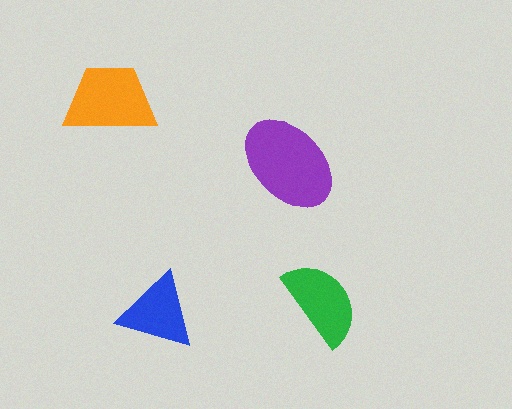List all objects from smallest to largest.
The blue triangle, the green semicircle, the orange trapezoid, the purple ellipse.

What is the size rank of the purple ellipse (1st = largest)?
1st.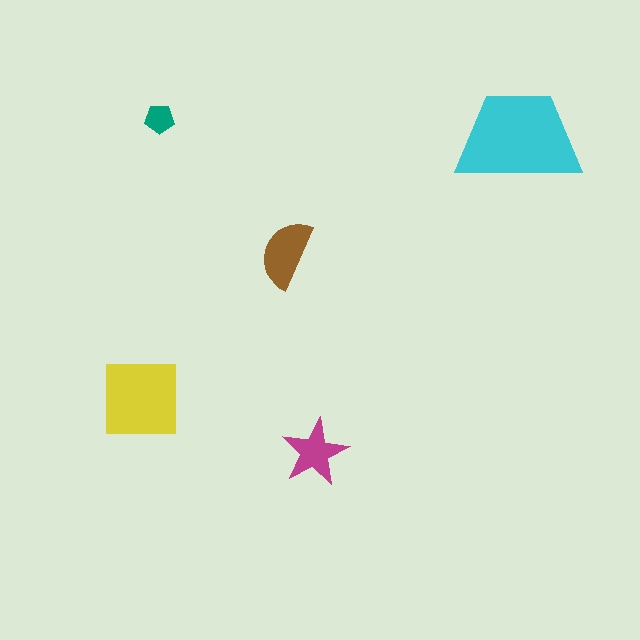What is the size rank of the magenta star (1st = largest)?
4th.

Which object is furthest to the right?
The cyan trapezoid is rightmost.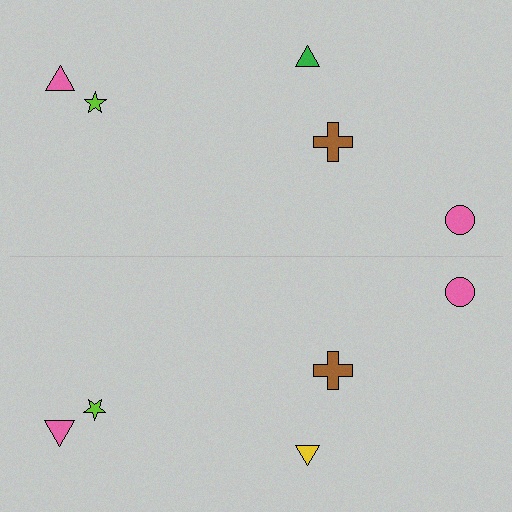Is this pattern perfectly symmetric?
No, the pattern is not perfectly symmetric. The yellow triangle on the bottom side breaks the symmetry — its mirror counterpart is green.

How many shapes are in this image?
There are 10 shapes in this image.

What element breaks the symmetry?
The yellow triangle on the bottom side breaks the symmetry — its mirror counterpart is green.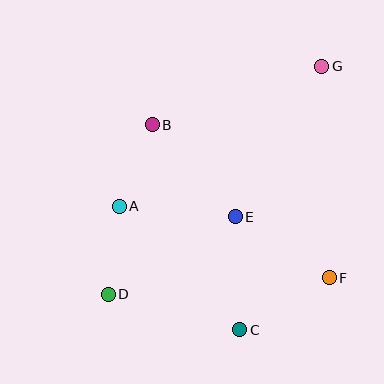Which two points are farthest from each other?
Points D and G are farthest from each other.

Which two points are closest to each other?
Points A and B are closest to each other.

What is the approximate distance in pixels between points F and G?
The distance between F and G is approximately 212 pixels.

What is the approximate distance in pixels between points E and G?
The distance between E and G is approximately 174 pixels.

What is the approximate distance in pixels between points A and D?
The distance between A and D is approximately 89 pixels.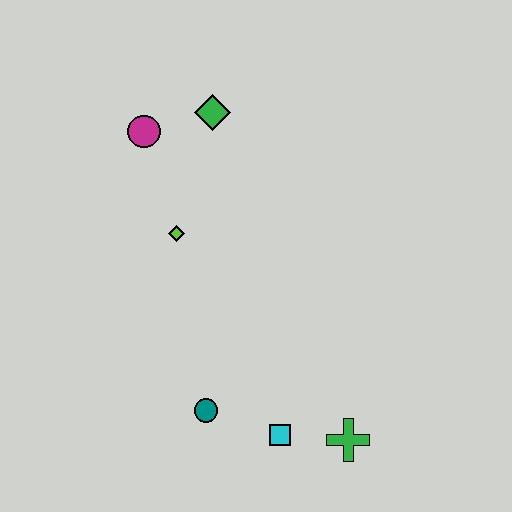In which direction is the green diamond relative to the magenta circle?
The green diamond is to the right of the magenta circle.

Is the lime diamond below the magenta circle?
Yes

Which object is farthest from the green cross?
The magenta circle is farthest from the green cross.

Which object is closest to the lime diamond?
The magenta circle is closest to the lime diamond.